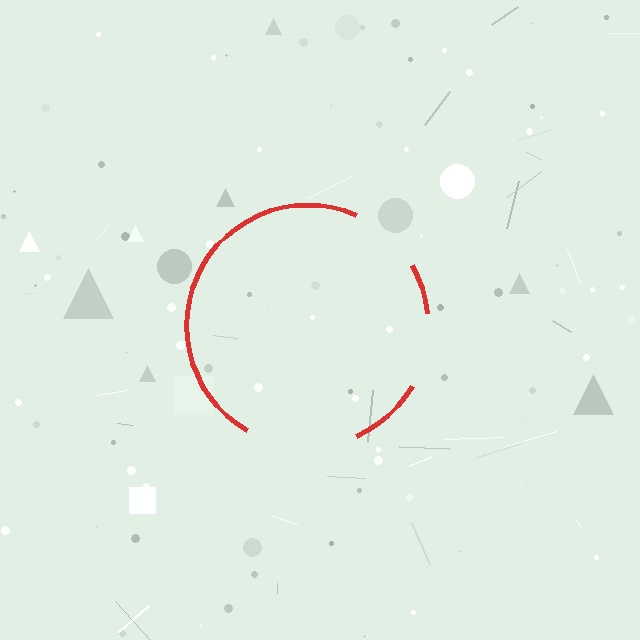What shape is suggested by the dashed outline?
The dashed outline suggests a circle.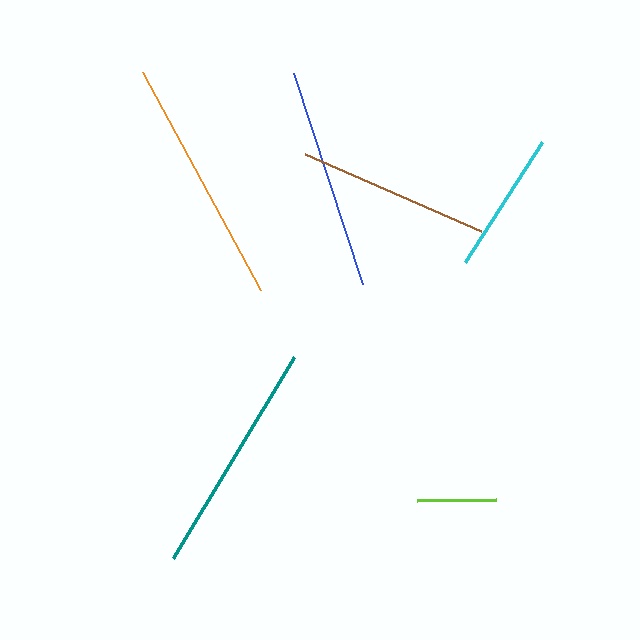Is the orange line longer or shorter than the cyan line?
The orange line is longer than the cyan line.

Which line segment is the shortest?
The lime line is the shortest at approximately 79 pixels.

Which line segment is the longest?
The orange line is the longest at approximately 247 pixels.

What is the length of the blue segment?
The blue segment is approximately 223 pixels long.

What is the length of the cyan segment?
The cyan segment is approximately 143 pixels long.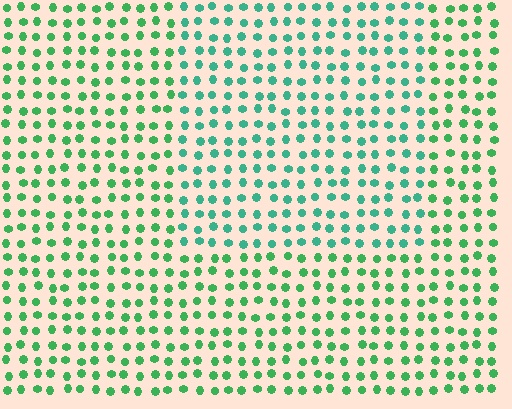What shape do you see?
I see a rectangle.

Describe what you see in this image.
The image is filled with small green elements in a uniform arrangement. A rectangle-shaped region is visible where the elements are tinted to a slightly different hue, forming a subtle color boundary.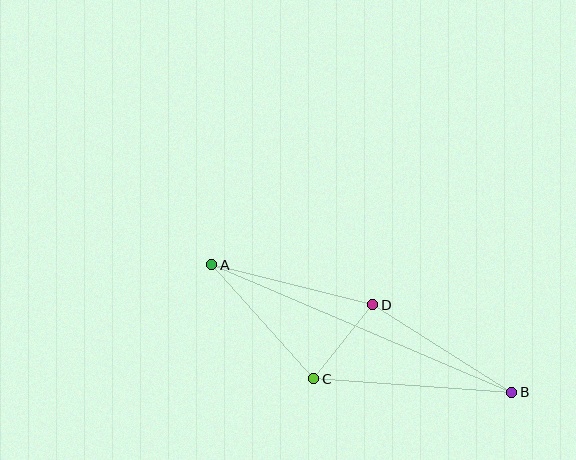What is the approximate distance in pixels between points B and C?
The distance between B and C is approximately 199 pixels.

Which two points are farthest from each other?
Points A and B are farthest from each other.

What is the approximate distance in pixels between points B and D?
The distance between B and D is approximately 164 pixels.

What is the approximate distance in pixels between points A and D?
The distance between A and D is approximately 166 pixels.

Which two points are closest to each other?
Points C and D are closest to each other.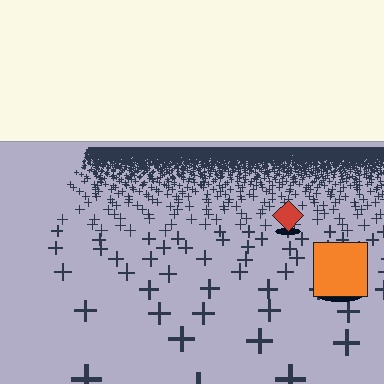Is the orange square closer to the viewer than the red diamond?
Yes. The orange square is closer — you can tell from the texture gradient: the ground texture is coarser near it.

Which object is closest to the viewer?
The orange square is closest. The texture marks near it are larger and more spread out.